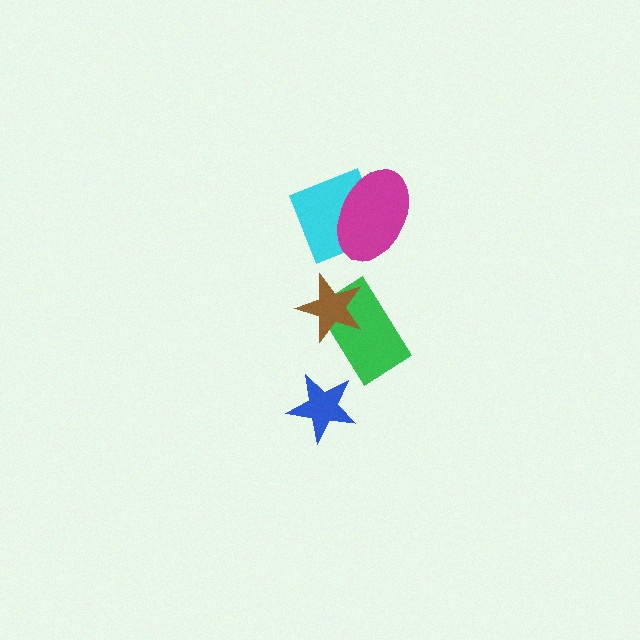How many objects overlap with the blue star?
0 objects overlap with the blue star.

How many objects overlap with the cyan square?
1 object overlaps with the cyan square.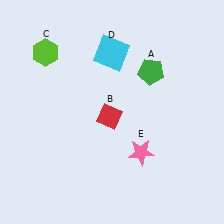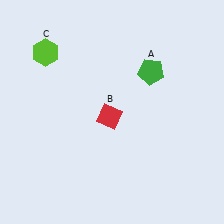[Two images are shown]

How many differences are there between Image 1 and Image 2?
There are 2 differences between the two images.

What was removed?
The cyan square (D), the pink star (E) were removed in Image 2.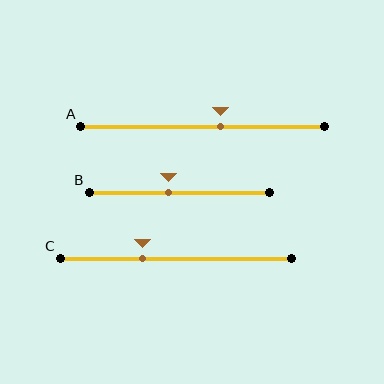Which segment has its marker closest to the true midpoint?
Segment B has its marker closest to the true midpoint.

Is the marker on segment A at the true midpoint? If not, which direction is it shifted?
No, the marker on segment A is shifted to the right by about 7% of the segment length.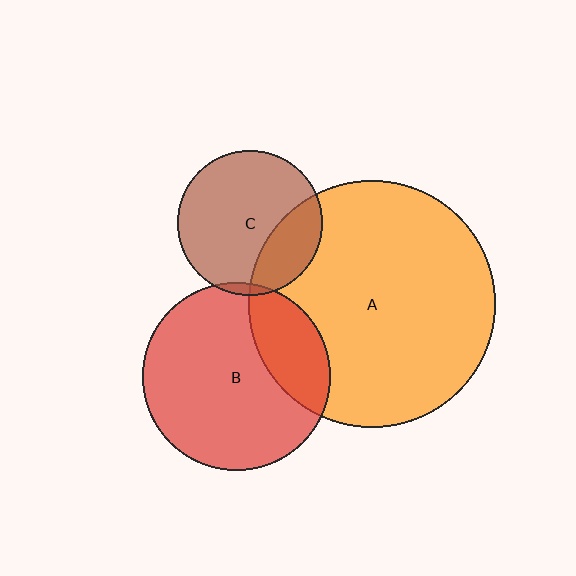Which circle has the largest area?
Circle A (orange).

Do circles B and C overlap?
Yes.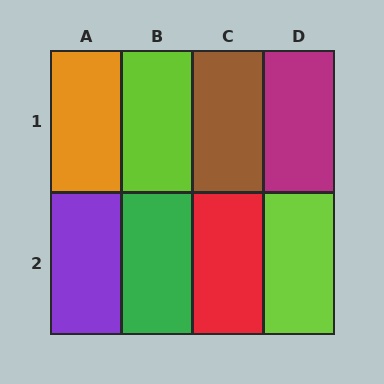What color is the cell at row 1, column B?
Lime.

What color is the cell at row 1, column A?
Orange.